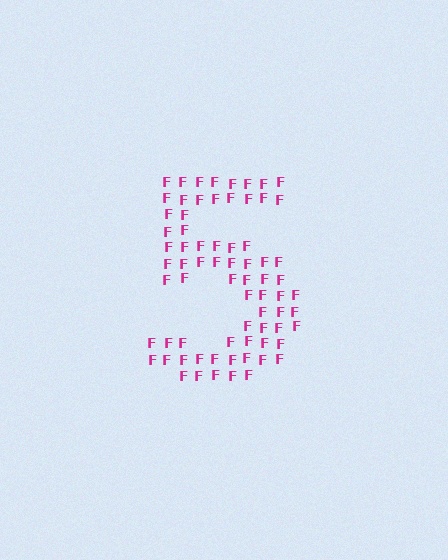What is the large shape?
The large shape is the digit 5.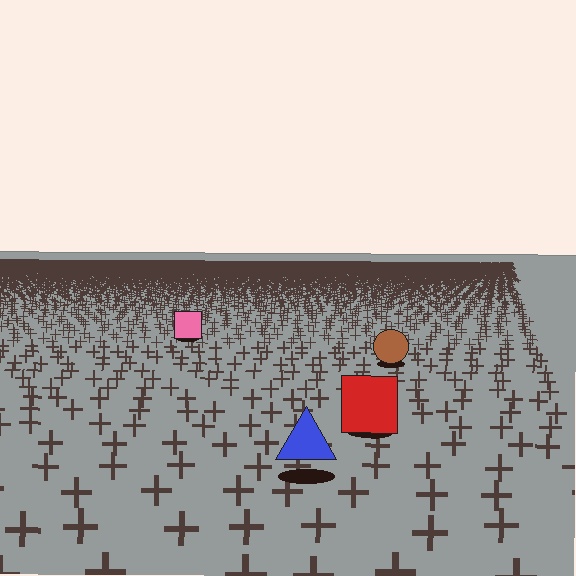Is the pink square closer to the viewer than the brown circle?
No. The brown circle is closer — you can tell from the texture gradient: the ground texture is coarser near it.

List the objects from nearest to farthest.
From nearest to farthest: the blue triangle, the red square, the brown circle, the pink square.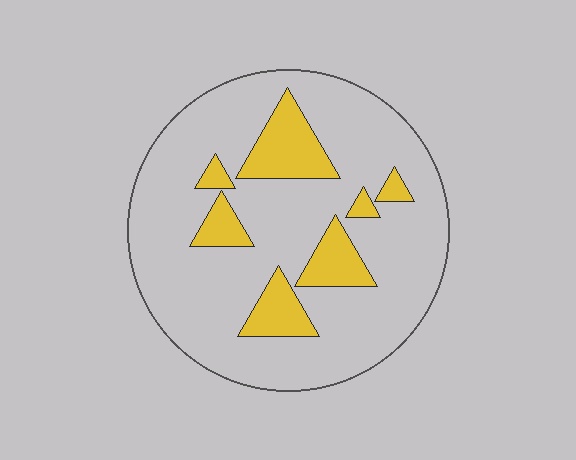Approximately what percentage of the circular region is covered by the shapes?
Approximately 20%.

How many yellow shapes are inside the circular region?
7.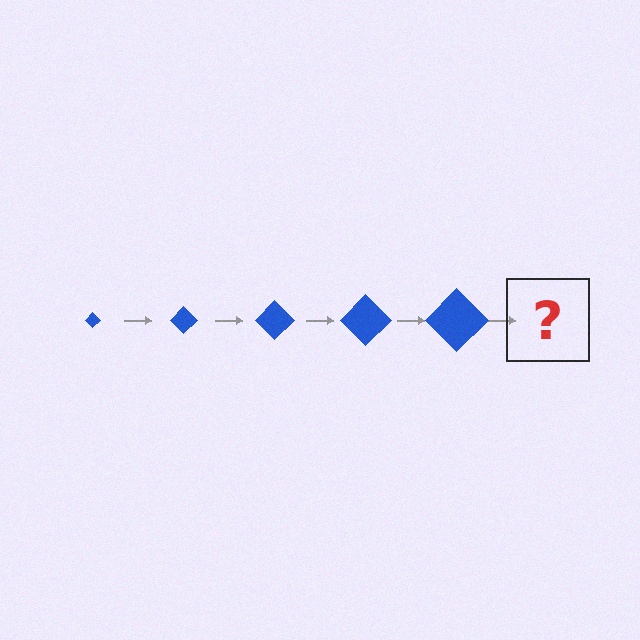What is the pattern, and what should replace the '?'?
The pattern is that the diamond gets progressively larger each step. The '?' should be a blue diamond, larger than the previous one.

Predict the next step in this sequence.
The next step is a blue diamond, larger than the previous one.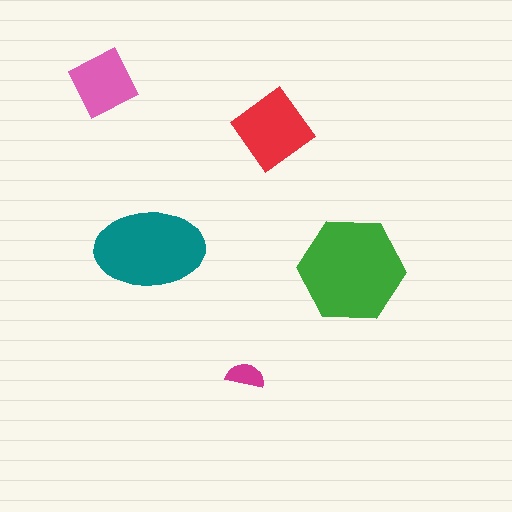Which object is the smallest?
The magenta semicircle.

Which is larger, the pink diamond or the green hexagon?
The green hexagon.